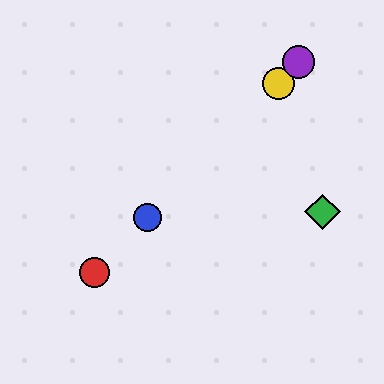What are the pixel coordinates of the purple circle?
The purple circle is at (299, 62).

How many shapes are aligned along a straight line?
4 shapes (the red circle, the blue circle, the yellow circle, the purple circle) are aligned along a straight line.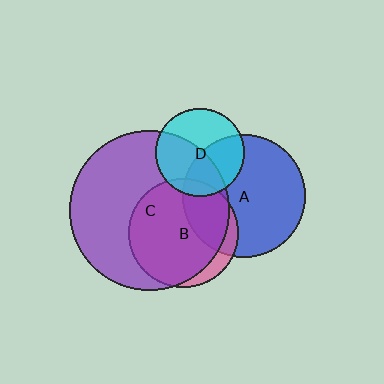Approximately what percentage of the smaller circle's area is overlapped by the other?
Approximately 30%.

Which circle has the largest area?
Circle C (purple).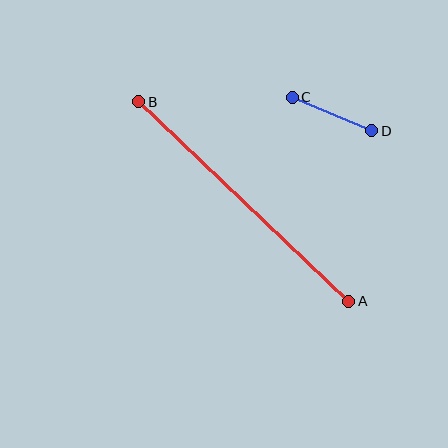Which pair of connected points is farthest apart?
Points A and B are farthest apart.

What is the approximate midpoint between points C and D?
The midpoint is at approximately (332, 114) pixels.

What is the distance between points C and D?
The distance is approximately 86 pixels.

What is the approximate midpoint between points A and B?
The midpoint is at approximately (244, 202) pixels.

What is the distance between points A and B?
The distance is approximately 290 pixels.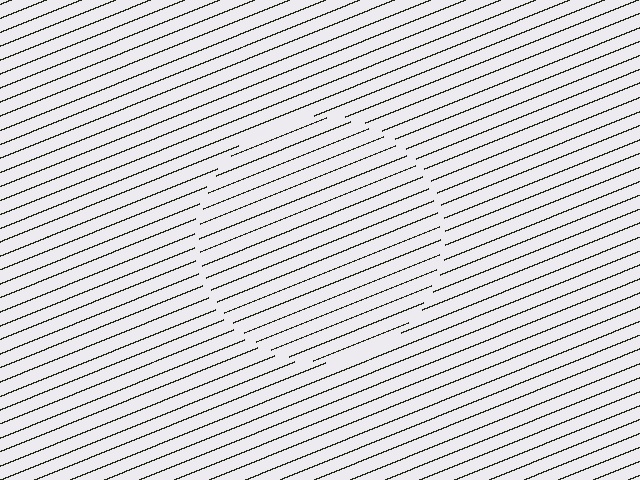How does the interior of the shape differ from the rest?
The interior of the shape contains the same grating, shifted by half a period — the contour is defined by the phase discontinuity where line-ends from the inner and outer gratings abut.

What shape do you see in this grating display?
An illusory circle. The interior of the shape contains the same grating, shifted by half a period — the contour is defined by the phase discontinuity where line-ends from the inner and outer gratings abut.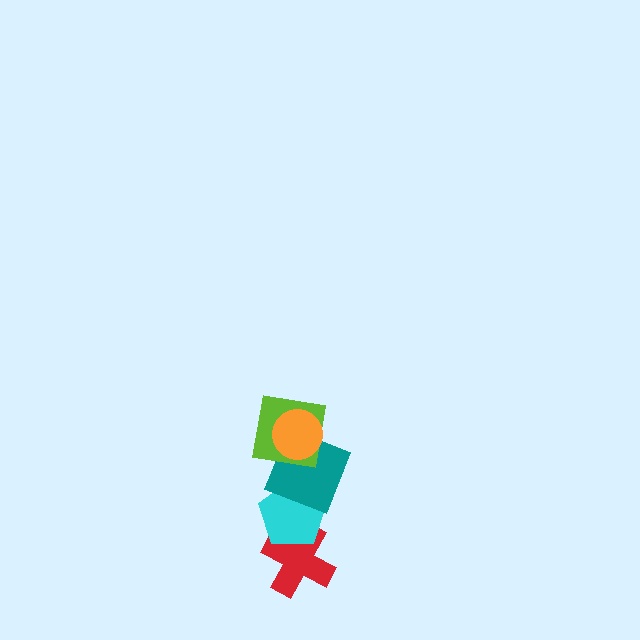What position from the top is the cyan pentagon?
The cyan pentagon is 4th from the top.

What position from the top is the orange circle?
The orange circle is 1st from the top.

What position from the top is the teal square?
The teal square is 3rd from the top.